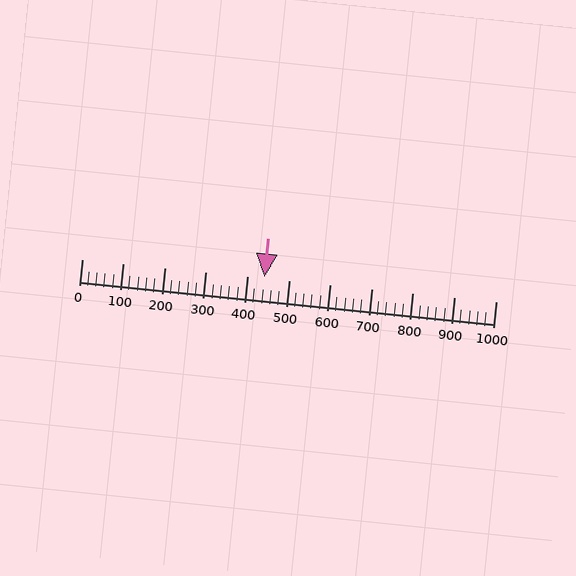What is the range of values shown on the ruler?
The ruler shows values from 0 to 1000.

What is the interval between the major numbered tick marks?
The major tick marks are spaced 100 units apart.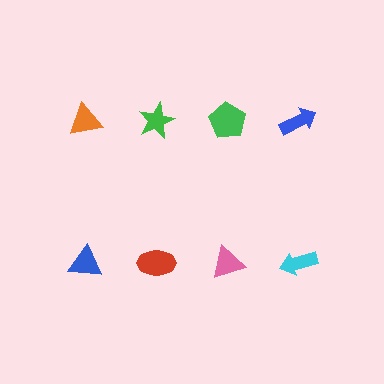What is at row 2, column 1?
A blue triangle.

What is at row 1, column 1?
An orange triangle.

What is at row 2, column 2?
A red ellipse.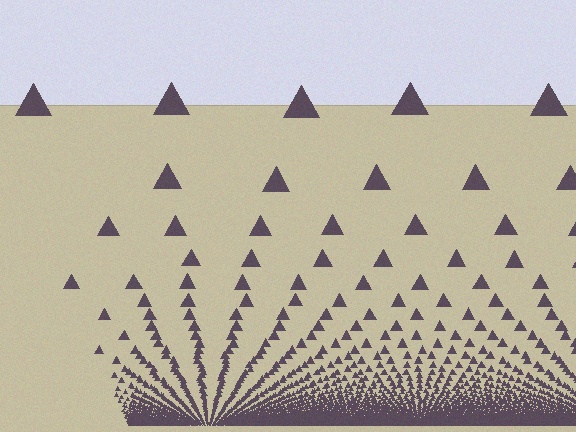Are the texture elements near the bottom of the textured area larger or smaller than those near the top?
Smaller. The gradient is inverted — elements near the bottom are smaller and denser.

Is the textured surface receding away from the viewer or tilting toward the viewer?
The surface appears to tilt toward the viewer. Texture elements get larger and sparser toward the top.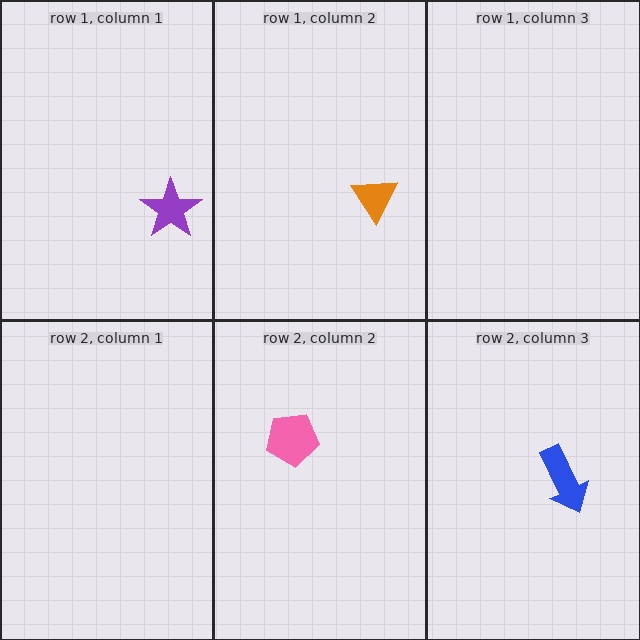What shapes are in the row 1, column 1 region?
The purple star.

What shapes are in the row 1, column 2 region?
The orange triangle.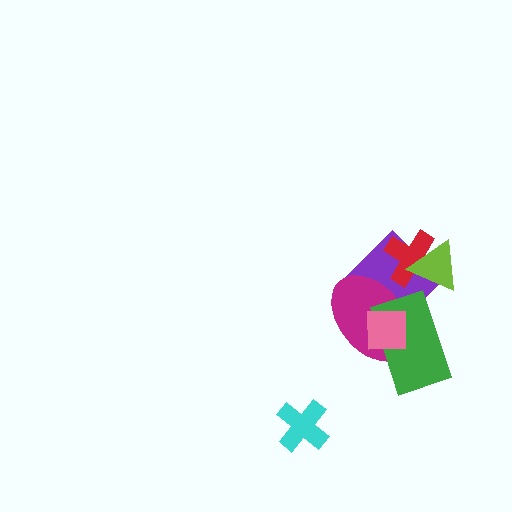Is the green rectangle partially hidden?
Yes, it is partially covered by another shape.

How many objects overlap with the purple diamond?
5 objects overlap with the purple diamond.